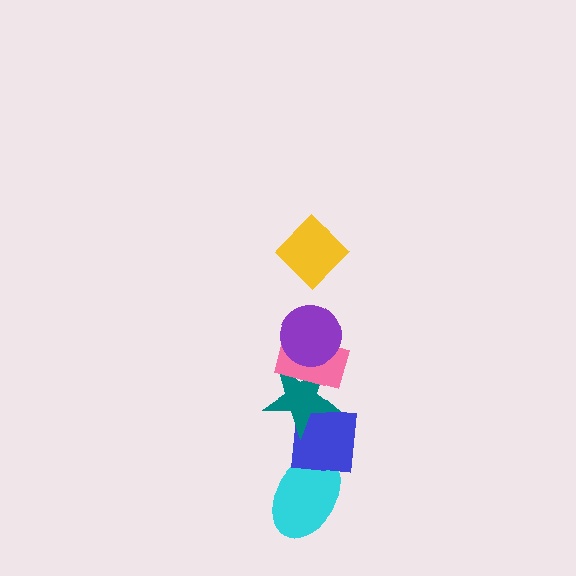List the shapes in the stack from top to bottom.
From top to bottom: the yellow diamond, the purple circle, the pink rectangle, the teal star, the blue square, the cyan ellipse.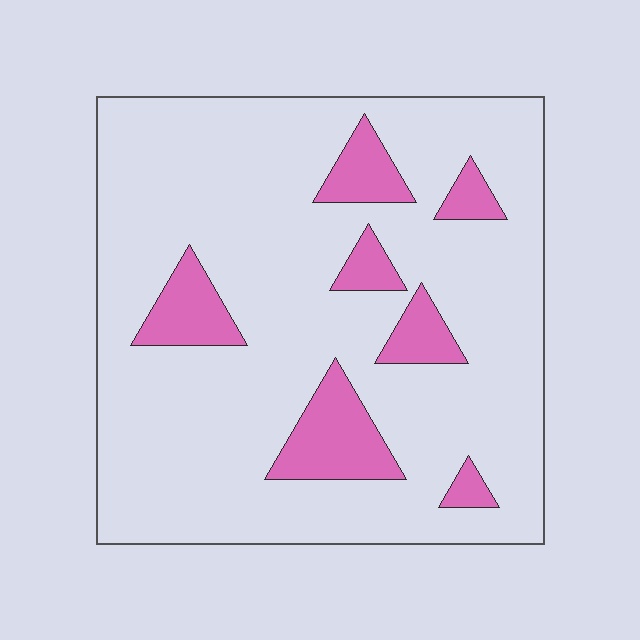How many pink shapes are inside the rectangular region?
7.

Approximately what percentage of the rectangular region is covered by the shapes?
Approximately 15%.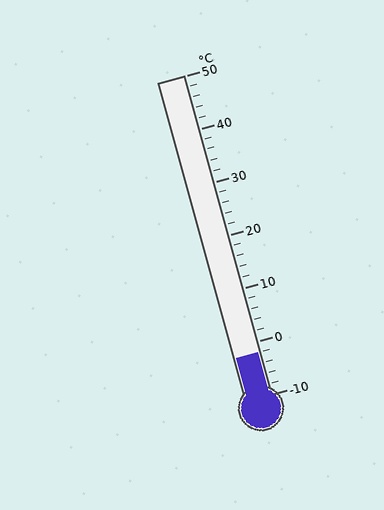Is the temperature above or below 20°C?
The temperature is below 20°C.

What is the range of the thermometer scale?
The thermometer scale ranges from -10°C to 50°C.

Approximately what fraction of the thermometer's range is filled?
The thermometer is filled to approximately 15% of its range.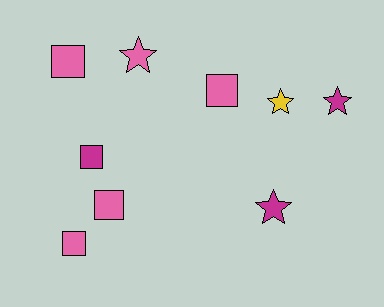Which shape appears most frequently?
Square, with 5 objects.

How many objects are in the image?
There are 9 objects.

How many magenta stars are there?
There are 2 magenta stars.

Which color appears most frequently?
Pink, with 5 objects.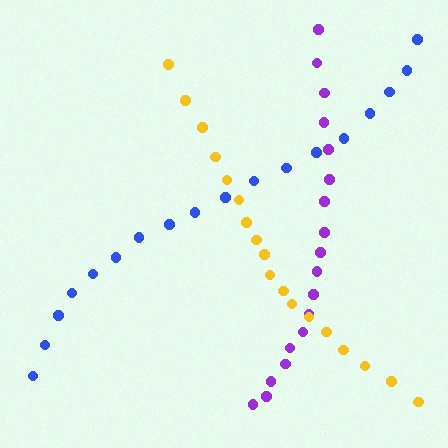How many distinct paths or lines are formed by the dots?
There are 3 distinct paths.